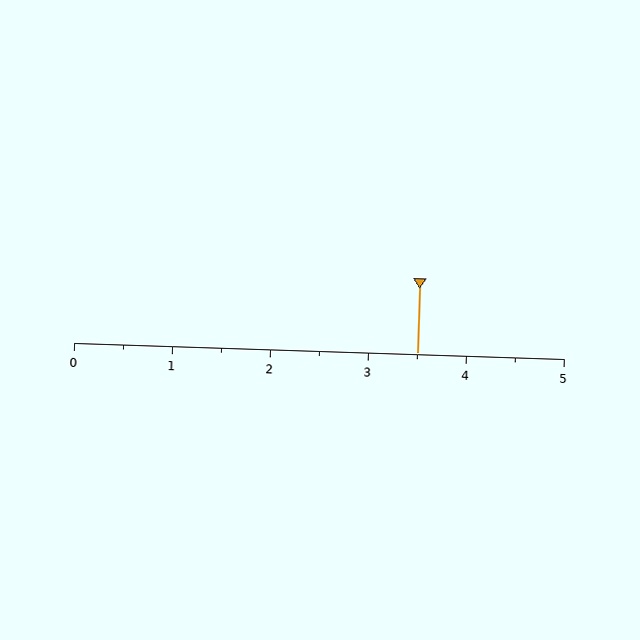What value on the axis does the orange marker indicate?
The marker indicates approximately 3.5.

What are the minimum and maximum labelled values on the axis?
The axis runs from 0 to 5.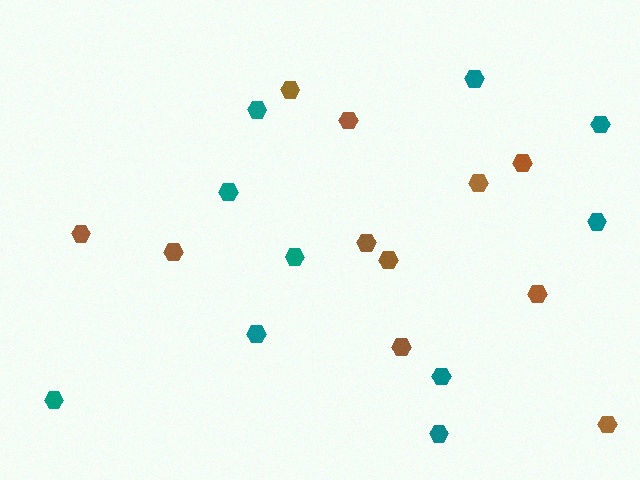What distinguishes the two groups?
There are 2 groups: one group of brown hexagons (11) and one group of teal hexagons (10).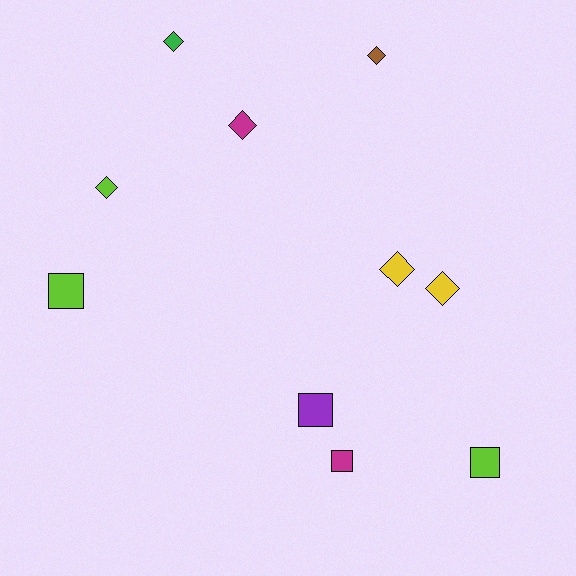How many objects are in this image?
There are 10 objects.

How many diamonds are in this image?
There are 6 diamonds.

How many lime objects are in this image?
There are 3 lime objects.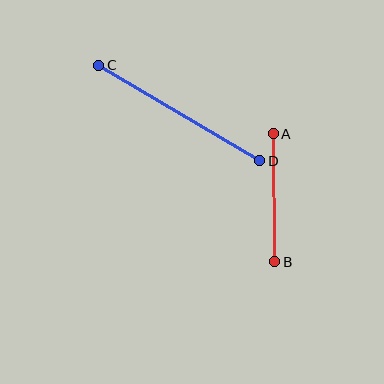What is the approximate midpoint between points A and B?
The midpoint is at approximately (274, 198) pixels.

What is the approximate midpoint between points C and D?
The midpoint is at approximately (179, 113) pixels.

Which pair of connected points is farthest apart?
Points C and D are farthest apart.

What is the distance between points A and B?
The distance is approximately 128 pixels.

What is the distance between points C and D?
The distance is approximately 187 pixels.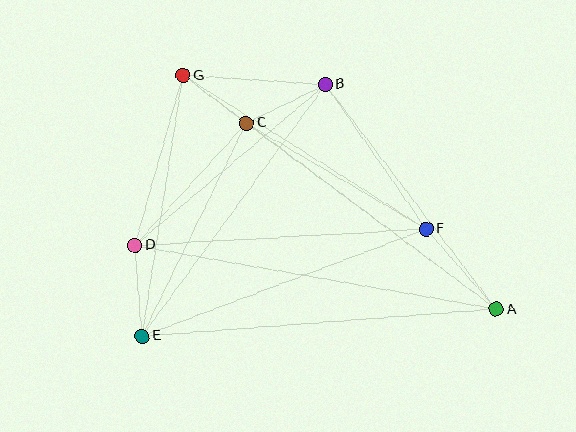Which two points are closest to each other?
Points C and G are closest to each other.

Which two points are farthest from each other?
Points A and G are farthest from each other.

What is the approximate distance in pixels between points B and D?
The distance between B and D is approximately 249 pixels.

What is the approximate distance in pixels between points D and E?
The distance between D and E is approximately 91 pixels.